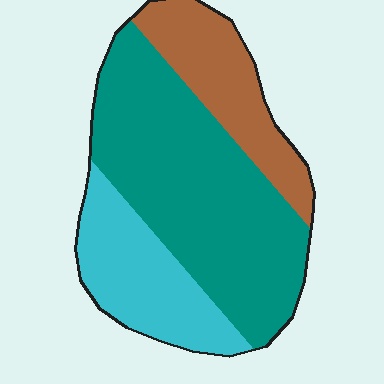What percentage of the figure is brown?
Brown covers 22% of the figure.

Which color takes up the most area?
Teal, at roughly 55%.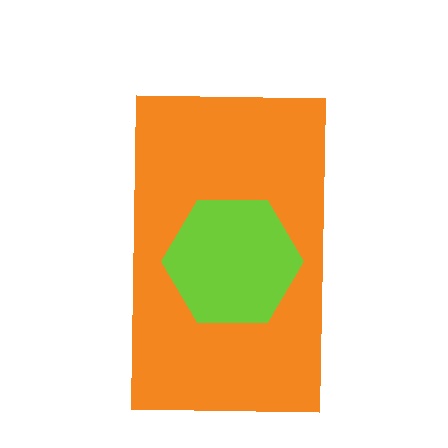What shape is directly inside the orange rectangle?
The lime hexagon.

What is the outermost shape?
The orange rectangle.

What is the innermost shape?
The lime hexagon.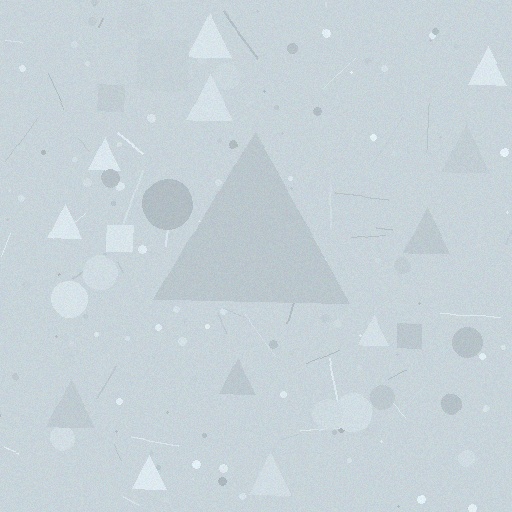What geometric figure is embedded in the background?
A triangle is embedded in the background.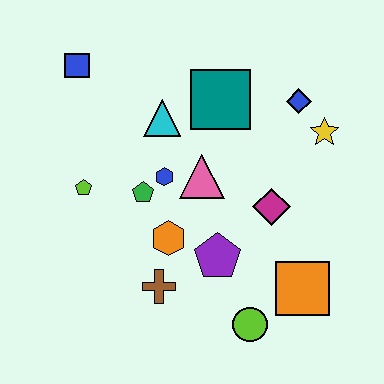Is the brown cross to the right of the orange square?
No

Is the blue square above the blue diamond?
Yes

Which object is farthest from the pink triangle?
The blue square is farthest from the pink triangle.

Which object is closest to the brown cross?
The orange hexagon is closest to the brown cross.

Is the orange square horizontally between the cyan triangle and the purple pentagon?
No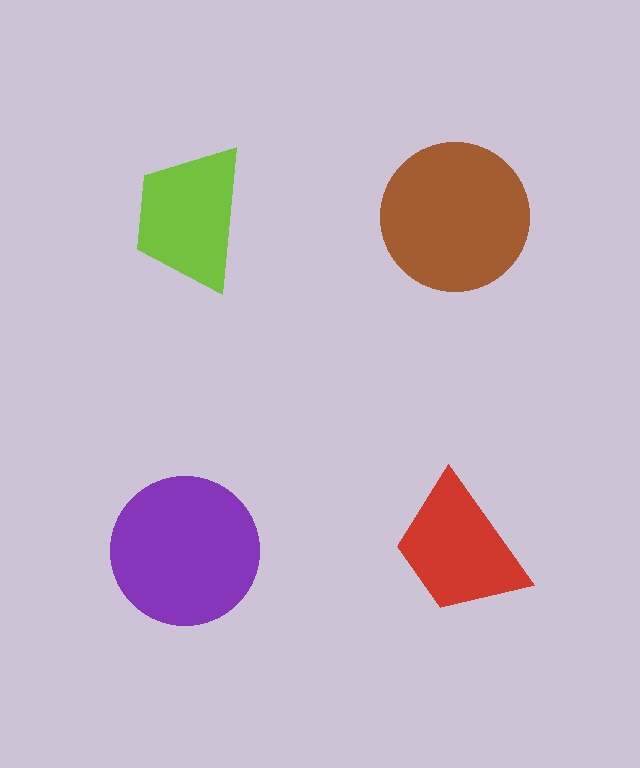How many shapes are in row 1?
2 shapes.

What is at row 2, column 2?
A red trapezoid.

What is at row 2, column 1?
A purple circle.